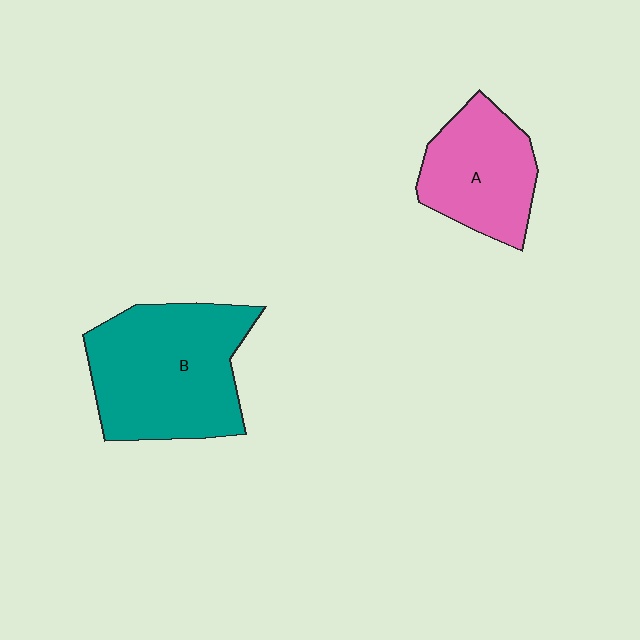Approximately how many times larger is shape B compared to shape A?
Approximately 1.6 times.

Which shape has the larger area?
Shape B (teal).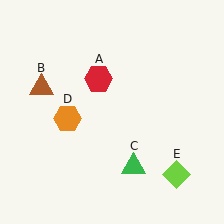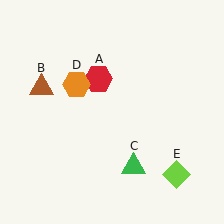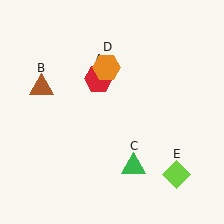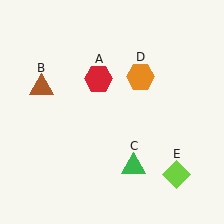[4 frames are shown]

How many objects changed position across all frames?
1 object changed position: orange hexagon (object D).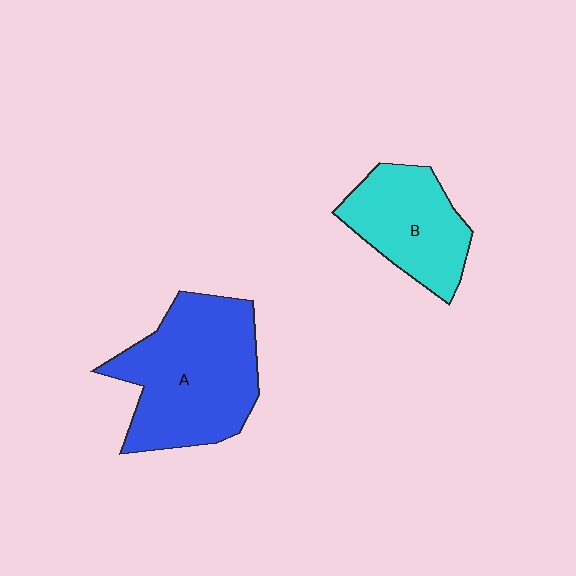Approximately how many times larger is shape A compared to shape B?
Approximately 1.6 times.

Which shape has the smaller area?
Shape B (cyan).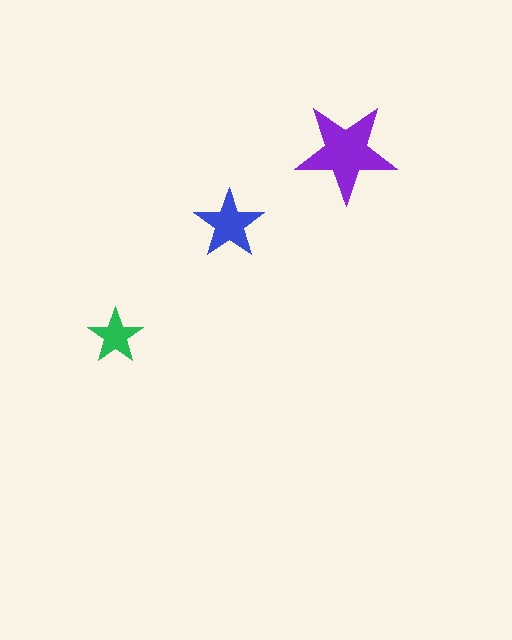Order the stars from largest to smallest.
the purple one, the blue one, the green one.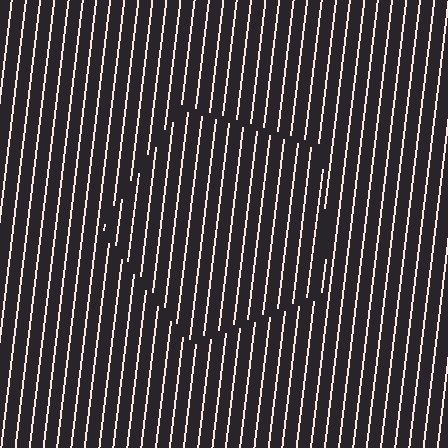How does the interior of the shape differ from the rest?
The interior of the shape contains the same grating, shifted by half a period — the contour is defined by the phase discontinuity where line-ends from the inner and outer gratings abut.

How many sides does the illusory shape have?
5 sides — the line-ends trace a pentagon.